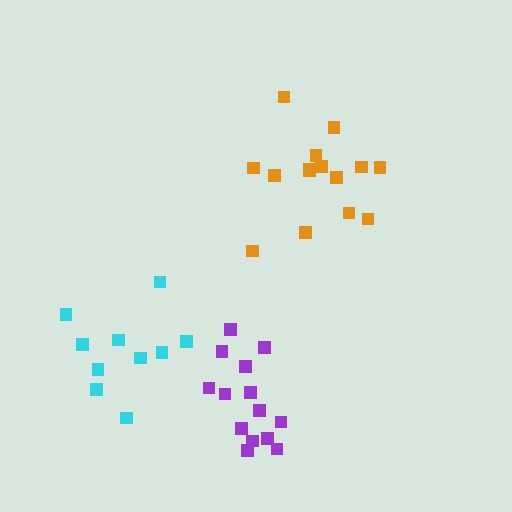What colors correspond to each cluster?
The clusters are colored: cyan, orange, purple.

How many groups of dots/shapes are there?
There are 3 groups.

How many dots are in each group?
Group 1: 10 dots, Group 2: 15 dots, Group 3: 14 dots (39 total).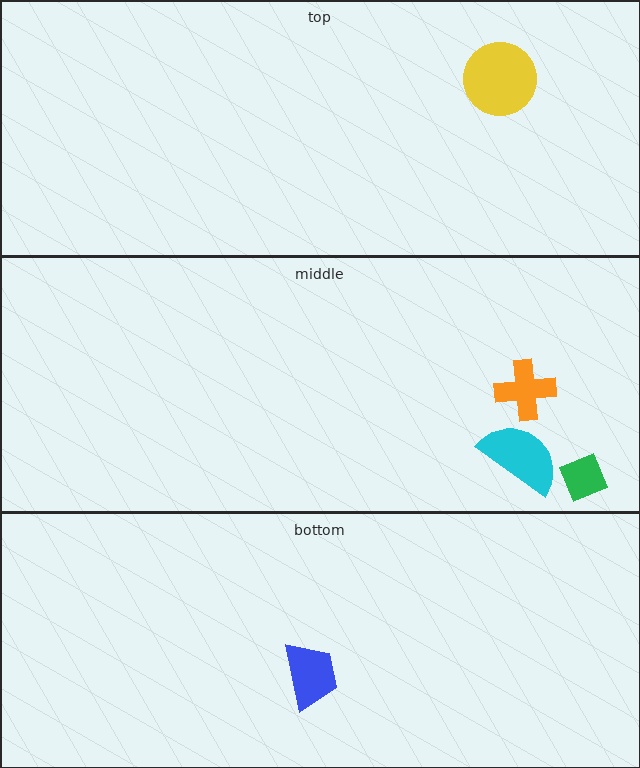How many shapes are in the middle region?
3.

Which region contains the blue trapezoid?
The bottom region.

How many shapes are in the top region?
1.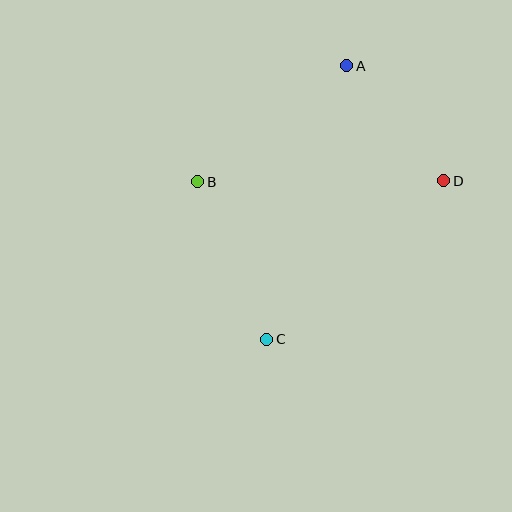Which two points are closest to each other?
Points A and D are closest to each other.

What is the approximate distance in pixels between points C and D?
The distance between C and D is approximately 238 pixels.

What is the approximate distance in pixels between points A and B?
The distance between A and B is approximately 189 pixels.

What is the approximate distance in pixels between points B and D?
The distance between B and D is approximately 246 pixels.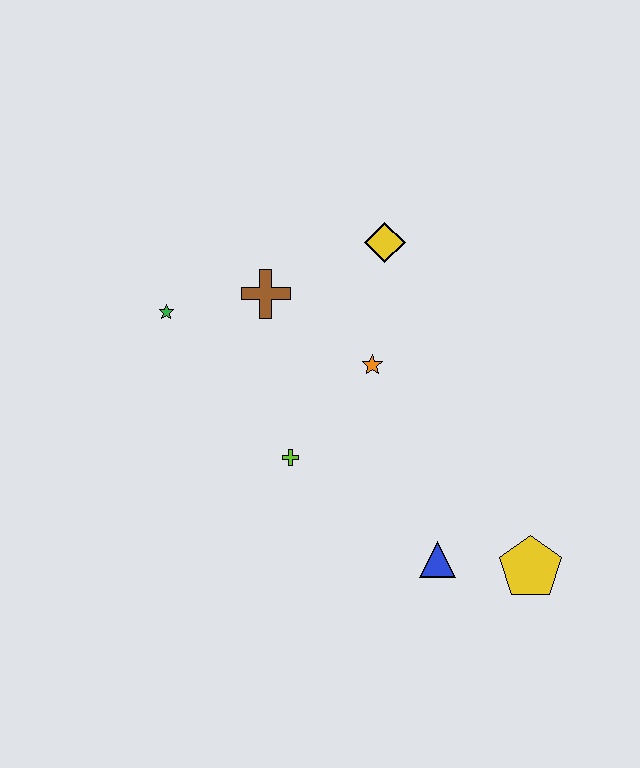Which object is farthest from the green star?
The yellow pentagon is farthest from the green star.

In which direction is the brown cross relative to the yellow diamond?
The brown cross is to the left of the yellow diamond.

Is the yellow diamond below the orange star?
No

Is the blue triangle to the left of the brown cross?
No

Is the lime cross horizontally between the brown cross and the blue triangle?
Yes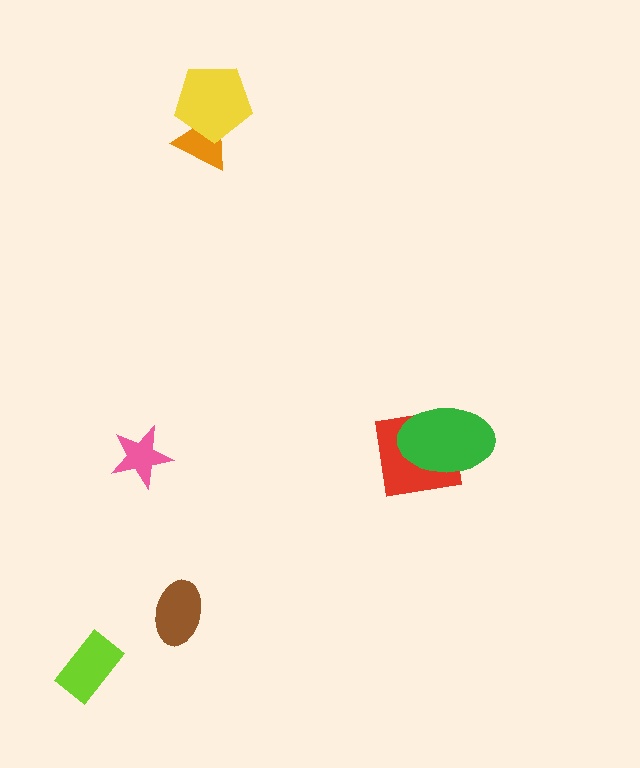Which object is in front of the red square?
The green ellipse is in front of the red square.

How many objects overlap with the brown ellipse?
0 objects overlap with the brown ellipse.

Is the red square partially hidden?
Yes, it is partially covered by another shape.